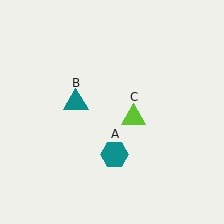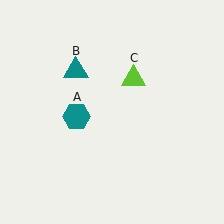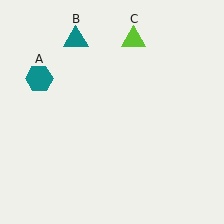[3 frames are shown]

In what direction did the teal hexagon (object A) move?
The teal hexagon (object A) moved up and to the left.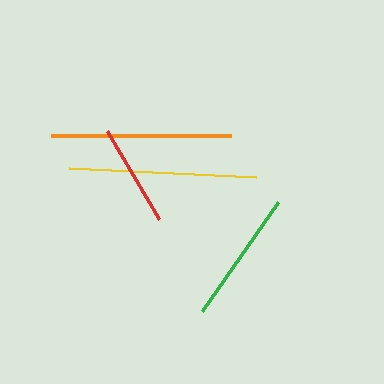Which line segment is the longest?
The yellow line is the longest at approximately 188 pixels.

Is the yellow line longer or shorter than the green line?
The yellow line is longer than the green line.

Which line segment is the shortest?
The red line is the shortest at approximately 103 pixels.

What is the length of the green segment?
The green segment is approximately 133 pixels long.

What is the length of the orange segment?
The orange segment is approximately 180 pixels long.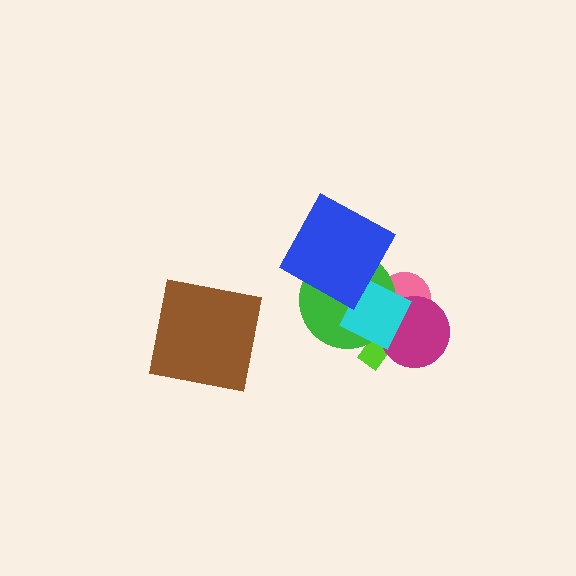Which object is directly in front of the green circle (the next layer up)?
The magenta circle is directly in front of the green circle.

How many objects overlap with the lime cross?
4 objects overlap with the lime cross.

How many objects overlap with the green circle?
5 objects overlap with the green circle.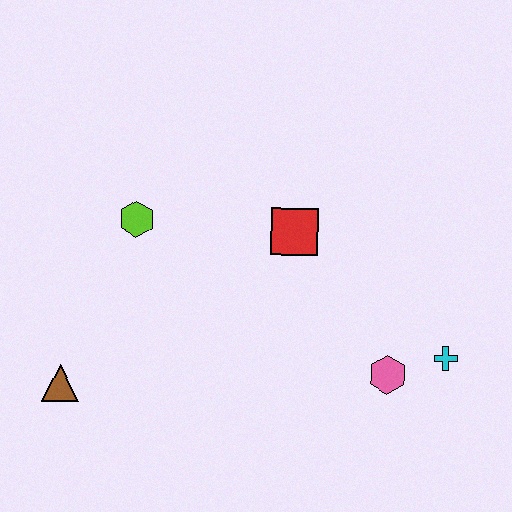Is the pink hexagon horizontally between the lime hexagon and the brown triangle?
No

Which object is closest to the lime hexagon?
The red square is closest to the lime hexagon.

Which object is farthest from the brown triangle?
The cyan cross is farthest from the brown triangle.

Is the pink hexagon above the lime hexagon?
No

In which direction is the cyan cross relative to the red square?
The cyan cross is to the right of the red square.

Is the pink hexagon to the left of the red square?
No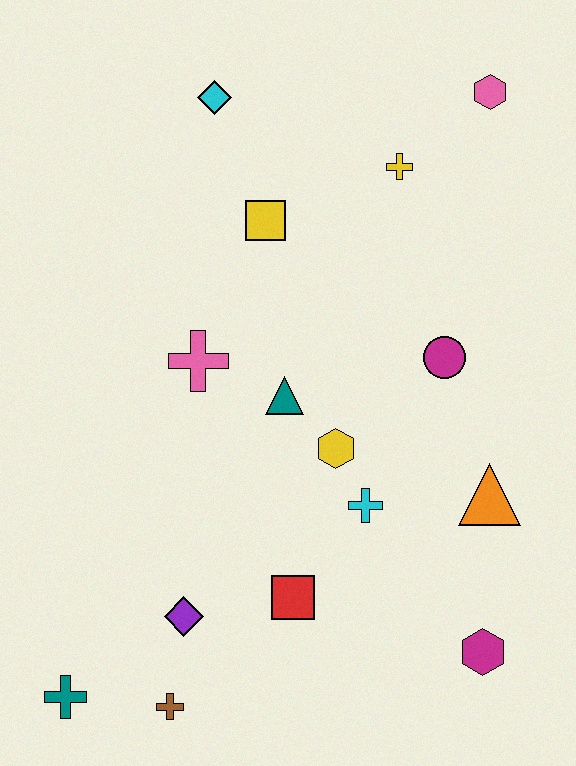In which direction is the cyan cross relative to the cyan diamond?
The cyan cross is below the cyan diamond.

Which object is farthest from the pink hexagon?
The teal cross is farthest from the pink hexagon.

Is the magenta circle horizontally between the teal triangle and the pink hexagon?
Yes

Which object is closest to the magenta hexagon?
The orange triangle is closest to the magenta hexagon.